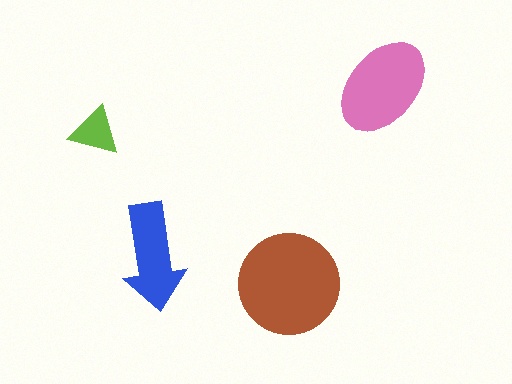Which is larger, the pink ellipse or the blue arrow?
The pink ellipse.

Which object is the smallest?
The lime triangle.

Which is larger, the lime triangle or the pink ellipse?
The pink ellipse.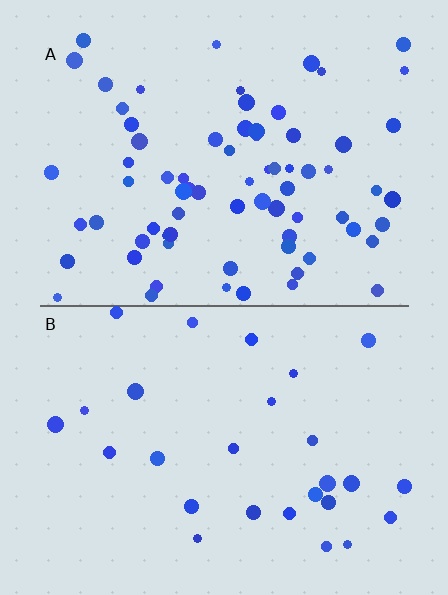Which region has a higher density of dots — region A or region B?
A (the top).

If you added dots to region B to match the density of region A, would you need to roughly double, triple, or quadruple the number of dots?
Approximately triple.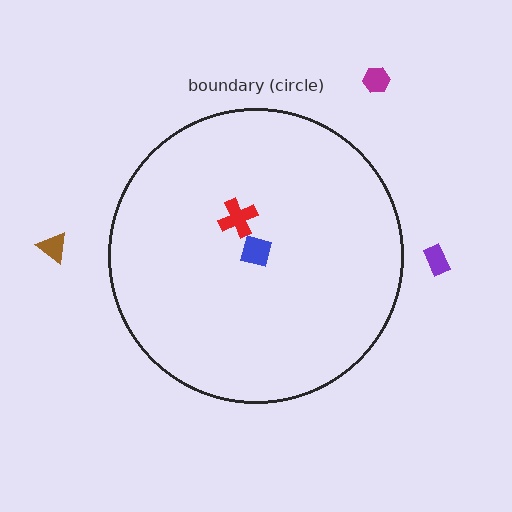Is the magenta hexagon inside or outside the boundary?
Outside.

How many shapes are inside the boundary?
2 inside, 3 outside.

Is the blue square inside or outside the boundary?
Inside.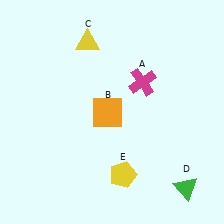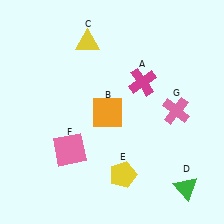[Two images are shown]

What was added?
A pink square (F), a pink cross (G) were added in Image 2.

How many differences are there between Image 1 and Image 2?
There are 2 differences between the two images.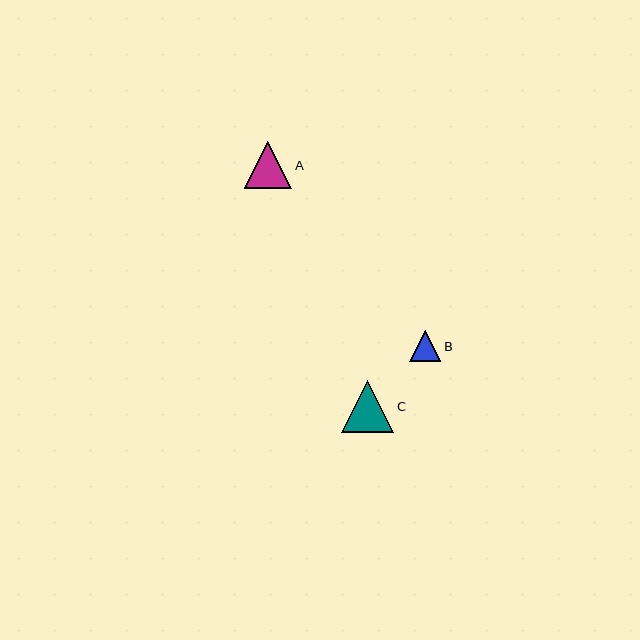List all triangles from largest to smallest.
From largest to smallest: C, A, B.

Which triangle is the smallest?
Triangle B is the smallest with a size of approximately 31 pixels.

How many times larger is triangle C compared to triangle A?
Triangle C is approximately 1.1 times the size of triangle A.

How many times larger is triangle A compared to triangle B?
Triangle A is approximately 1.5 times the size of triangle B.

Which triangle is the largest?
Triangle C is the largest with a size of approximately 52 pixels.